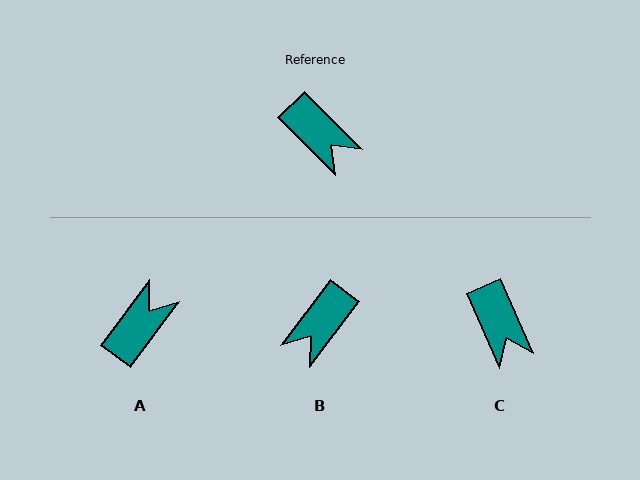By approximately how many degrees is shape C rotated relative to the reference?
Approximately 21 degrees clockwise.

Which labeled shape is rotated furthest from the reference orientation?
A, about 99 degrees away.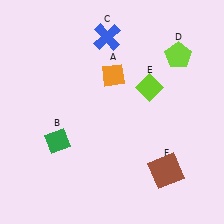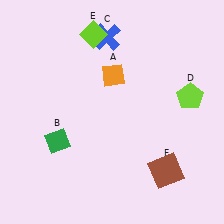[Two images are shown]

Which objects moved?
The objects that moved are: the lime pentagon (D), the lime diamond (E).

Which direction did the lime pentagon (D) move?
The lime pentagon (D) moved down.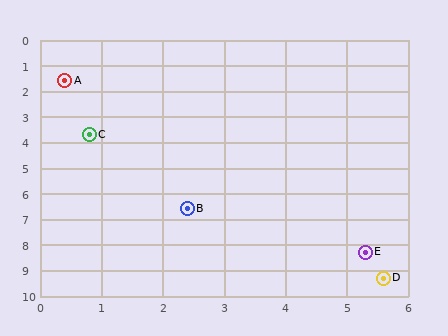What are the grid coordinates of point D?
Point D is at approximately (5.6, 9.3).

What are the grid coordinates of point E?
Point E is at approximately (5.3, 8.3).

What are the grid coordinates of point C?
Point C is at approximately (0.8, 3.7).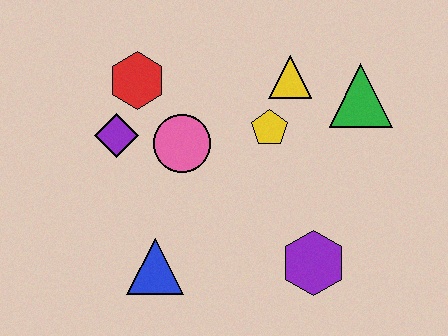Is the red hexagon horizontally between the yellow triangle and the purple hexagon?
No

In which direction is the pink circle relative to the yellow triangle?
The pink circle is to the left of the yellow triangle.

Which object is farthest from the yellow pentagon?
The blue triangle is farthest from the yellow pentagon.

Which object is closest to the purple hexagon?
The yellow pentagon is closest to the purple hexagon.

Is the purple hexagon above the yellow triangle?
No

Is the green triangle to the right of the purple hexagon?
Yes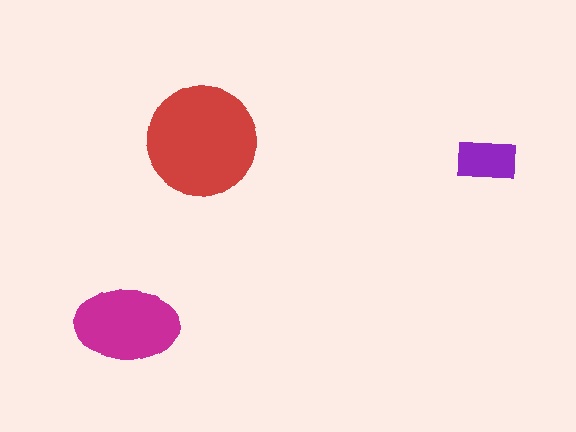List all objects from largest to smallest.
The red circle, the magenta ellipse, the purple rectangle.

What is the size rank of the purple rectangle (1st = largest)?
3rd.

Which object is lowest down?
The magenta ellipse is bottommost.